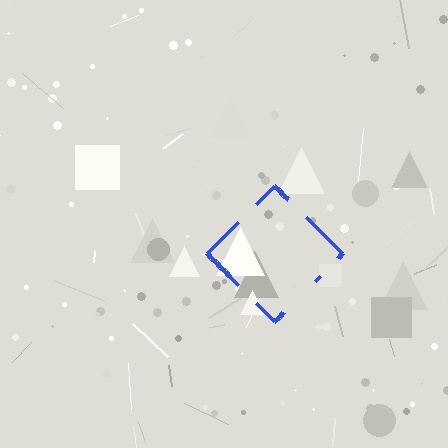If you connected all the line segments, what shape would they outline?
They would outline a diamond.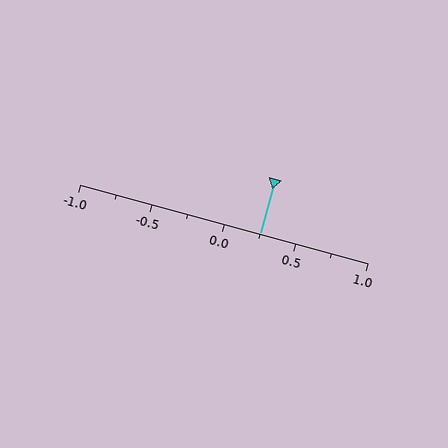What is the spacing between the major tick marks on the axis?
The major ticks are spaced 0.5 apart.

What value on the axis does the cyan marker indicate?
The marker indicates approximately 0.25.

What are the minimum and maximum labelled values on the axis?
The axis runs from -1.0 to 1.0.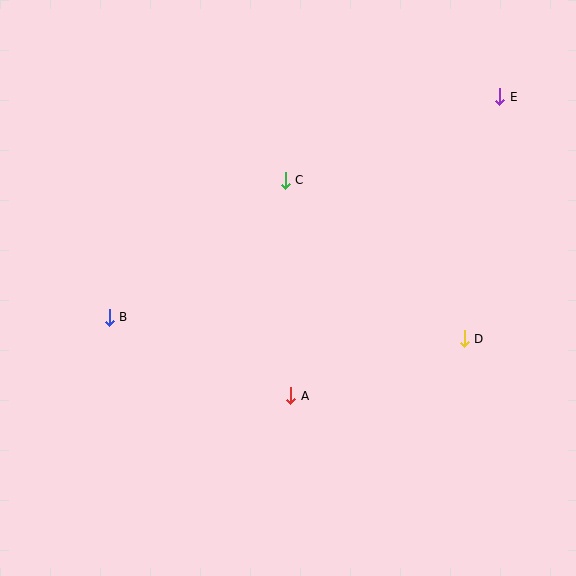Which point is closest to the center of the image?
Point A at (291, 396) is closest to the center.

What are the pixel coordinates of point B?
Point B is at (109, 317).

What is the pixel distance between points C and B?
The distance between C and B is 223 pixels.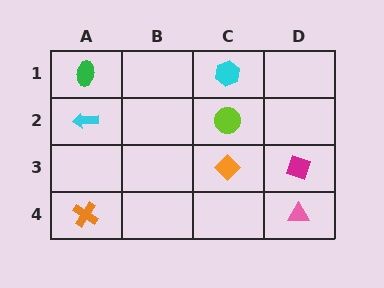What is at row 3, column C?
An orange diamond.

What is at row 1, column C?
A cyan hexagon.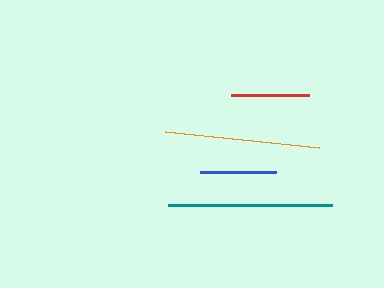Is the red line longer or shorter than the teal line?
The teal line is longer than the red line.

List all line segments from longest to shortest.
From longest to shortest: teal, orange, red, blue.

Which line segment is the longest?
The teal line is the longest at approximately 164 pixels.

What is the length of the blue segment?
The blue segment is approximately 76 pixels long.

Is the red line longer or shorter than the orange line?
The orange line is longer than the red line.